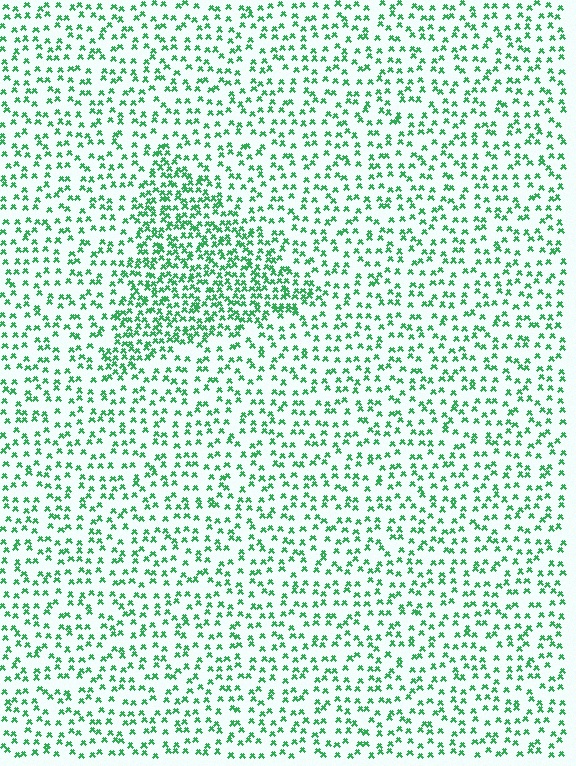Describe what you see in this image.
The image contains small green elements arranged at two different densities. A triangle-shaped region is visible where the elements are more densely packed than the surrounding area.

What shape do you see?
I see a triangle.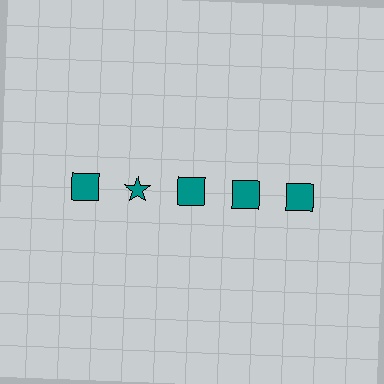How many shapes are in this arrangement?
There are 5 shapes arranged in a grid pattern.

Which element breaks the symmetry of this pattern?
The teal star in the top row, second from left column breaks the symmetry. All other shapes are teal squares.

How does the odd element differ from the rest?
It has a different shape: star instead of square.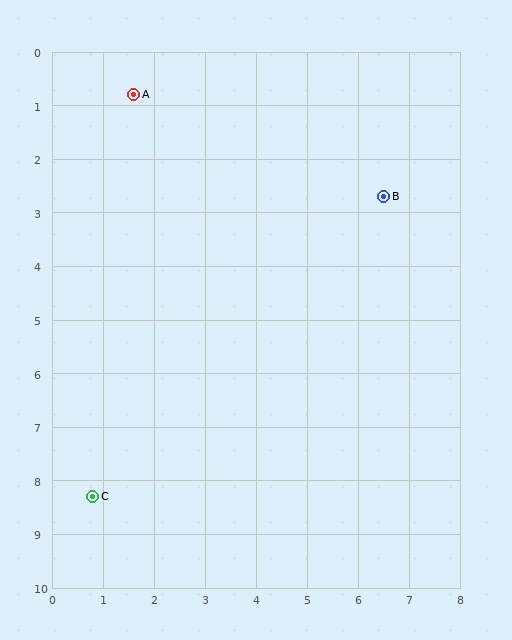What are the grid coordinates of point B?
Point B is at approximately (6.5, 2.7).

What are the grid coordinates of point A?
Point A is at approximately (1.6, 0.8).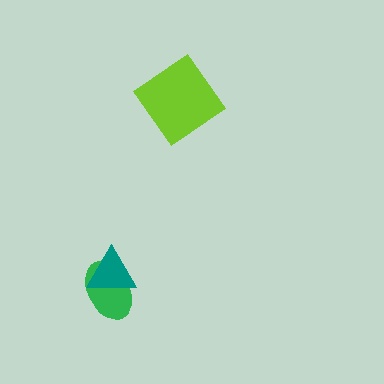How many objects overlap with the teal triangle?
1 object overlaps with the teal triangle.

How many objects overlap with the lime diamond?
0 objects overlap with the lime diamond.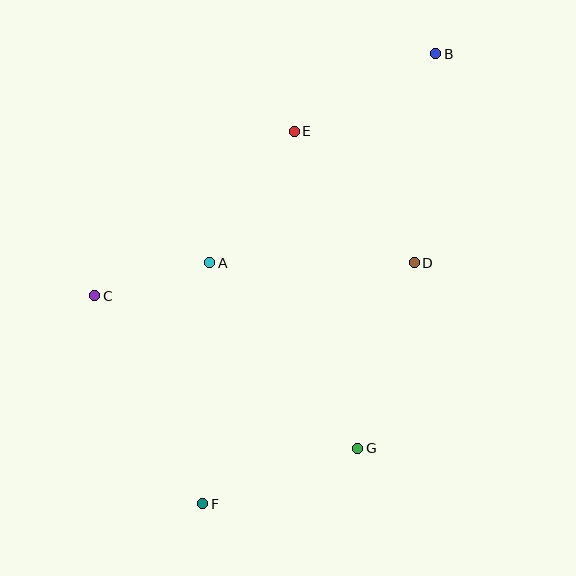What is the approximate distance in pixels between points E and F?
The distance between E and F is approximately 383 pixels.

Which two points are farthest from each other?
Points B and F are farthest from each other.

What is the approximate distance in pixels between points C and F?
The distance between C and F is approximately 234 pixels.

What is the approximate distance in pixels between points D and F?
The distance between D and F is approximately 320 pixels.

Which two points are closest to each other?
Points A and C are closest to each other.